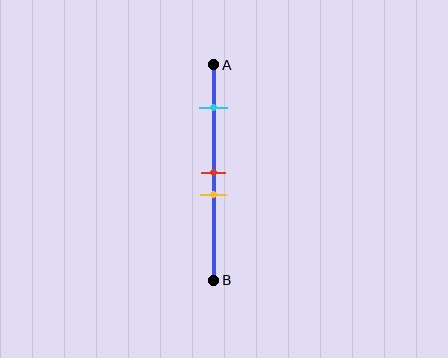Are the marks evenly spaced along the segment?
No, the marks are not evenly spaced.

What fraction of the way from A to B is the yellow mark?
The yellow mark is approximately 60% (0.6) of the way from A to B.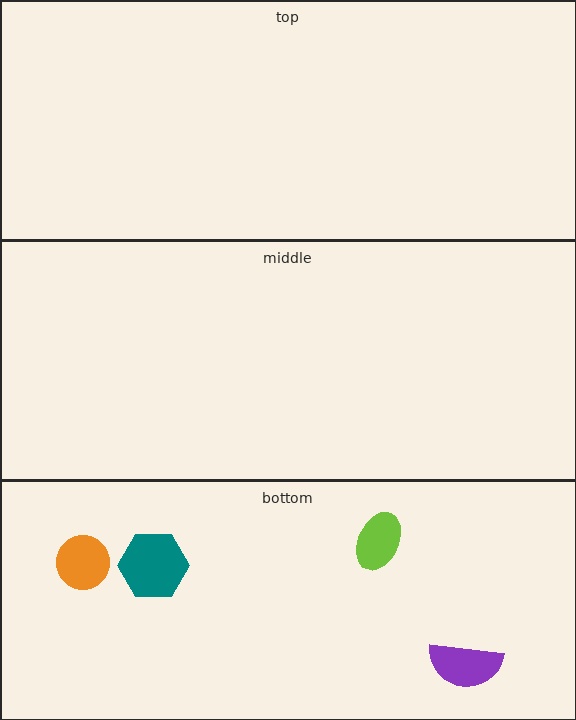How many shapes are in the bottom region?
4.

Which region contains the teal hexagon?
The bottom region.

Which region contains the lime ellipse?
The bottom region.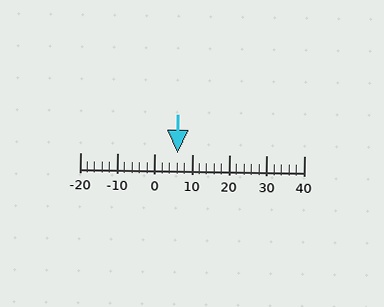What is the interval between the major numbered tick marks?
The major tick marks are spaced 10 units apart.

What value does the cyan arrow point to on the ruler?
The cyan arrow points to approximately 6.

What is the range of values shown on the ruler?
The ruler shows values from -20 to 40.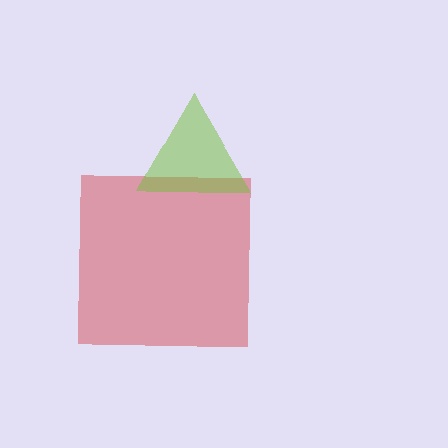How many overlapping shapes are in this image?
There are 2 overlapping shapes in the image.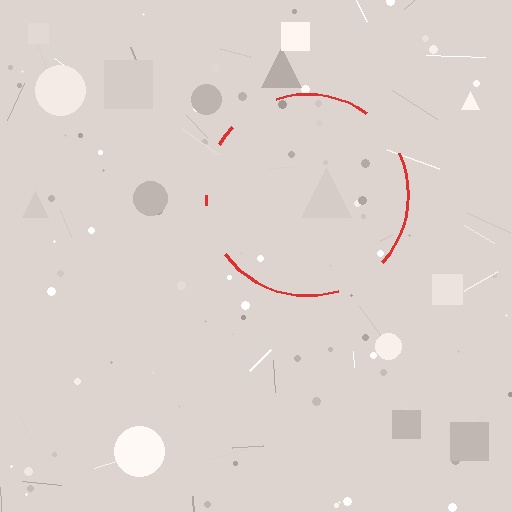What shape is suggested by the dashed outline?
The dashed outline suggests a circle.